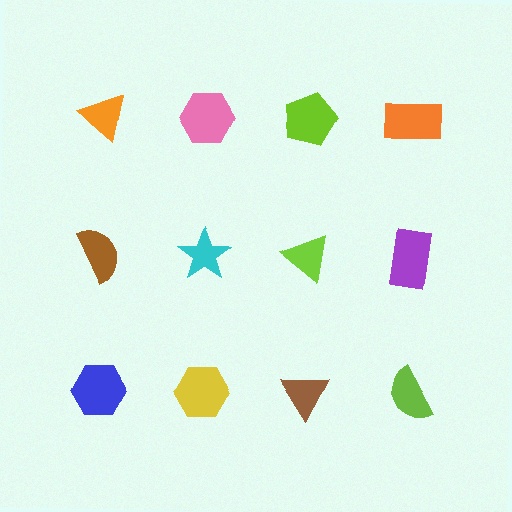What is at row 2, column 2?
A cyan star.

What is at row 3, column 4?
A lime semicircle.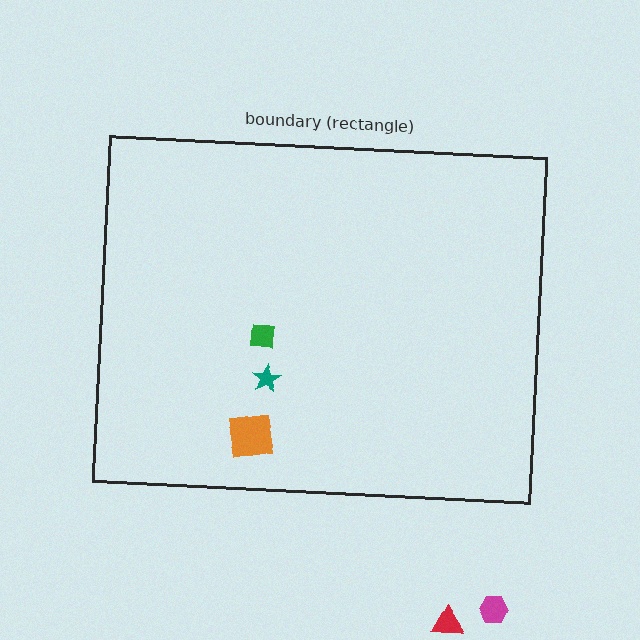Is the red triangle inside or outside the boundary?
Outside.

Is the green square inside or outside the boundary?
Inside.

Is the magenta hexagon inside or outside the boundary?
Outside.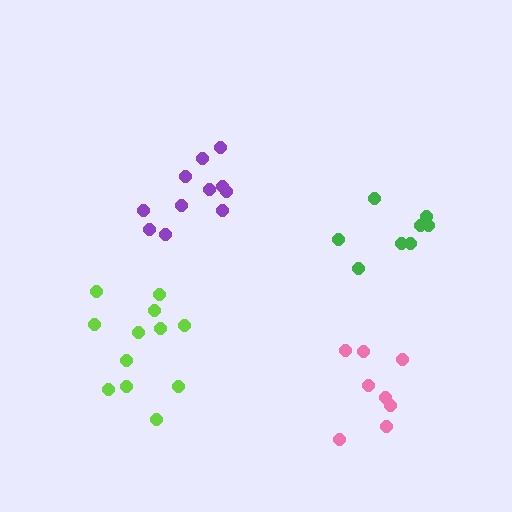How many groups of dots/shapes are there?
There are 4 groups.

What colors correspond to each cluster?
The clusters are colored: lime, pink, purple, green.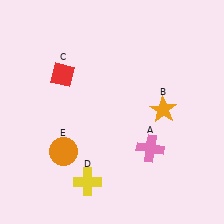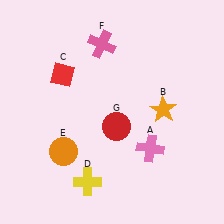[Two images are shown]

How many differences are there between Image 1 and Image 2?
There are 2 differences between the two images.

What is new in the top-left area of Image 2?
A pink cross (F) was added in the top-left area of Image 2.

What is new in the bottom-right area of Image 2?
A red circle (G) was added in the bottom-right area of Image 2.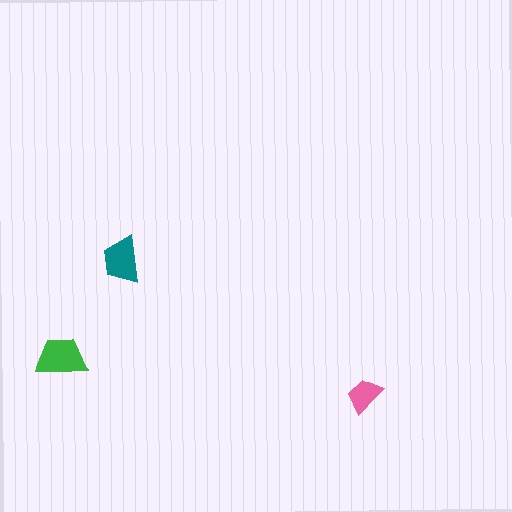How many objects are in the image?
There are 3 objects in the image.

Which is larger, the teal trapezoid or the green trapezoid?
The green one.